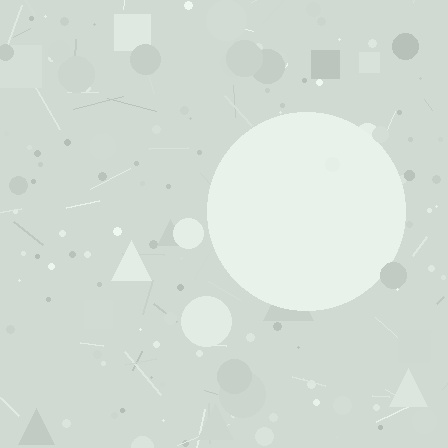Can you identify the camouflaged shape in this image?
The camouflaged shape is a circle.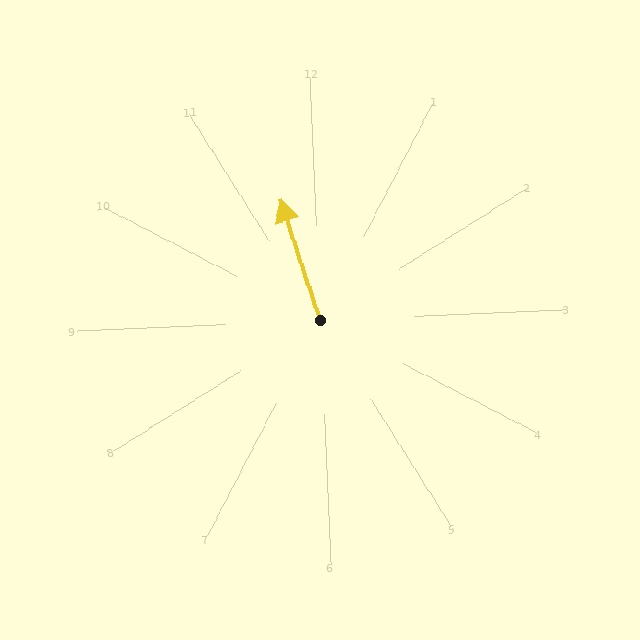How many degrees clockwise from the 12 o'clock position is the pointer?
Approximately 344 degrees.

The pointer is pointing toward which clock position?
Roughly 11 o'clock.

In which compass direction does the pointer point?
North.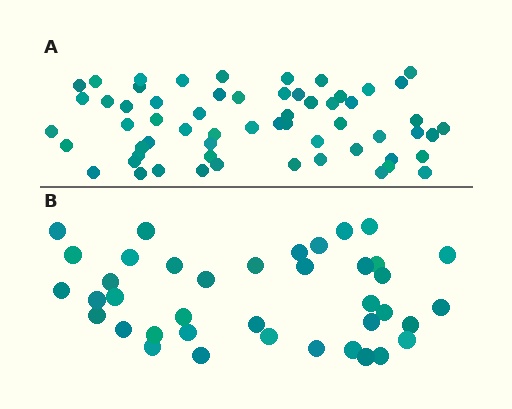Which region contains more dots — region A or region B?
Region A (the top region) has more dots.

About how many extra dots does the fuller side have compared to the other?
Region A has approximately 20 more dots than region B.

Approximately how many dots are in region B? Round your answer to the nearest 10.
About 40 dots. (The exact count is 39, which rounds to 40.)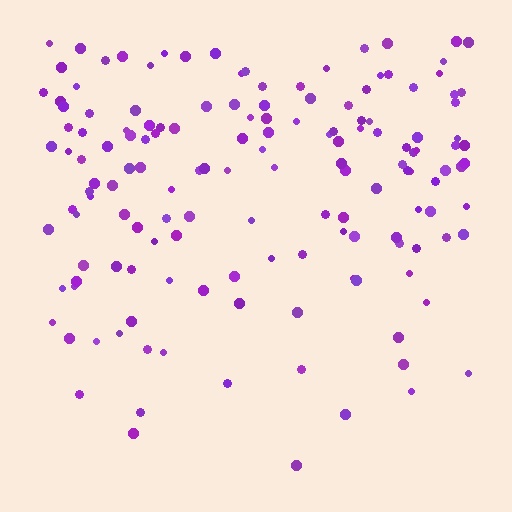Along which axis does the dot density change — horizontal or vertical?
Vertical.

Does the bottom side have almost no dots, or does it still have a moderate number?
Still a moderate number, just noticeably fewer than the top.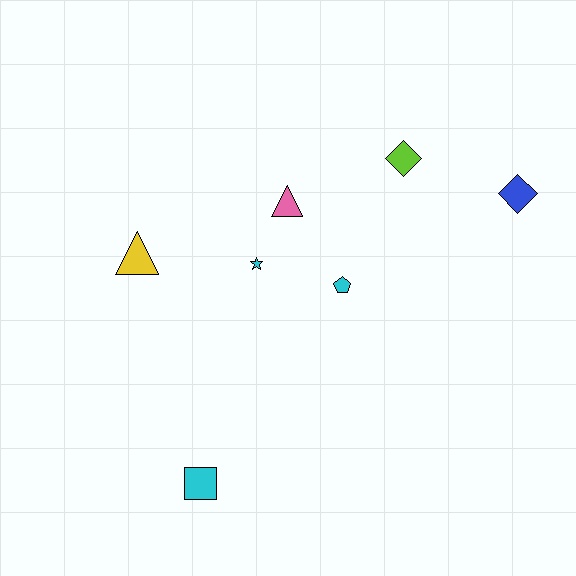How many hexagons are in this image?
There are no hexagons.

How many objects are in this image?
There are 7 objects.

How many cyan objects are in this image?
There are 3 cyan objects.